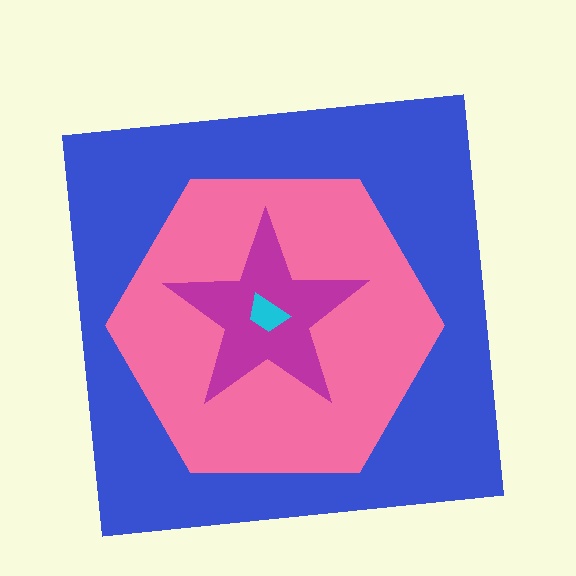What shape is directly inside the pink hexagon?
The magenta star.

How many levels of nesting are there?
4.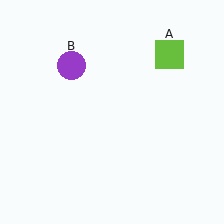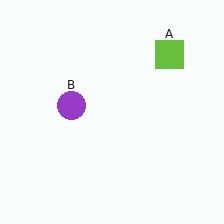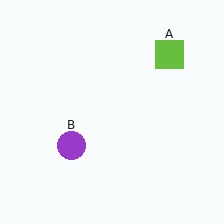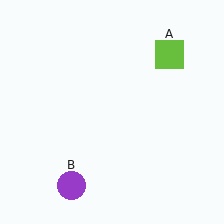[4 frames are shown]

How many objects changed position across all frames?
1 object changed position: purple circle (object B).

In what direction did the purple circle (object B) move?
The purple circle (object B) moved down.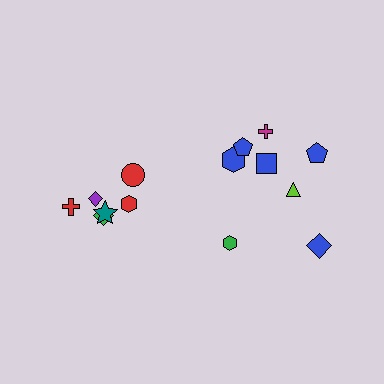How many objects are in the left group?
There are 6 objects.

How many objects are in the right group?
There are 8 objects.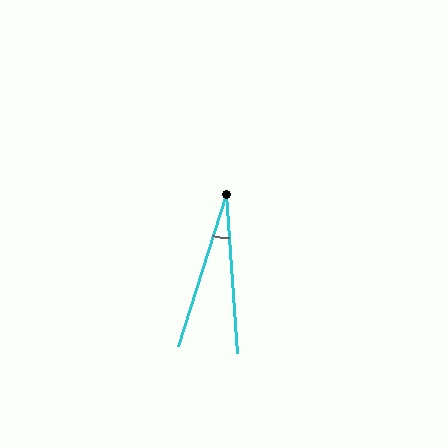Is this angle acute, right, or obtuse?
It is acute.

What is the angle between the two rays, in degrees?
Approximately 22 degrees.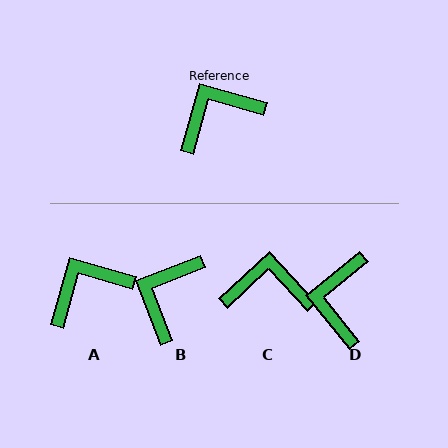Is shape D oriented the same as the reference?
No, it is off by about 54 degrees.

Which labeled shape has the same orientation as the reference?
A.